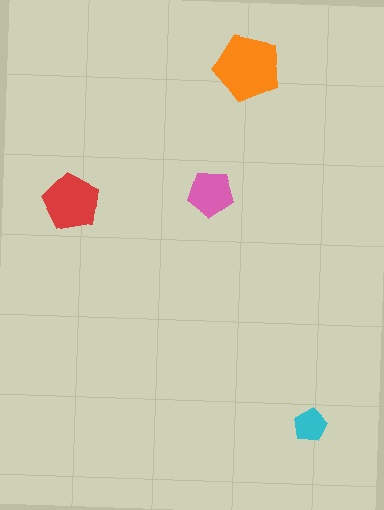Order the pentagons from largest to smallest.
the orange one, the red one, the pink one, the cyan one.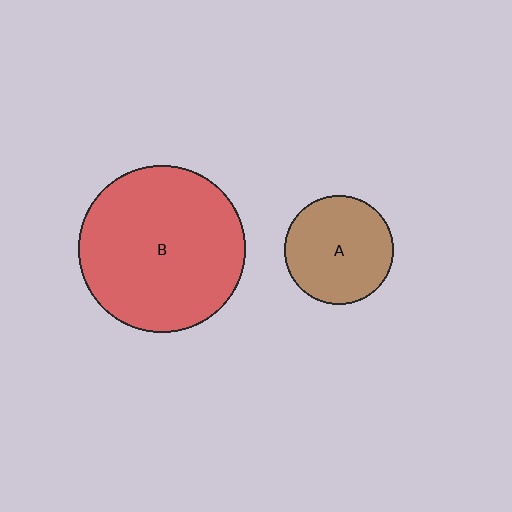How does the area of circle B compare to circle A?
Approximately 2.4 times.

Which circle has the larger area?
Circle B (red).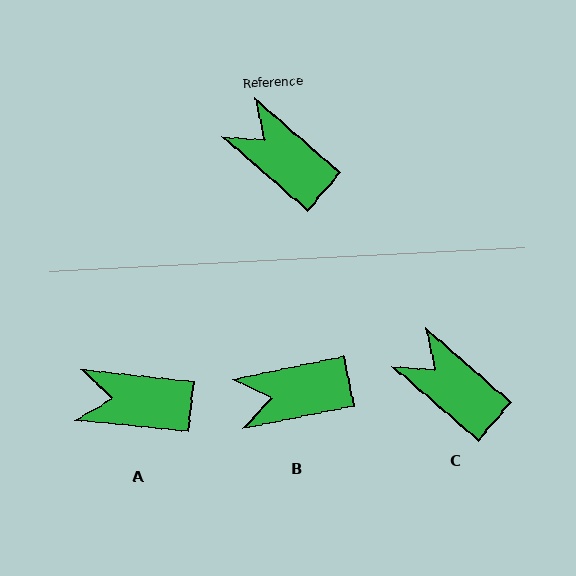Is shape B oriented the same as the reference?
No, it is off by about 53 degrees.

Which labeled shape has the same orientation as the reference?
C.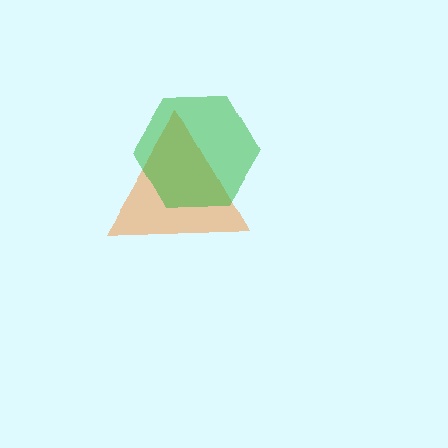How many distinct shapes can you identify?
There are 2 distinct shapes: an orange triangle, a green hexagon.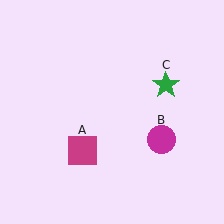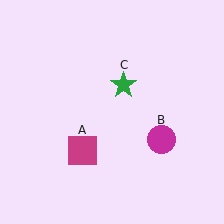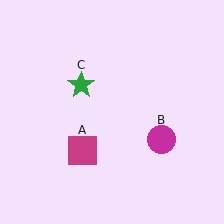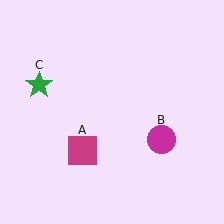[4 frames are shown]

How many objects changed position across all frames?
1 object changed position: green star (object C).